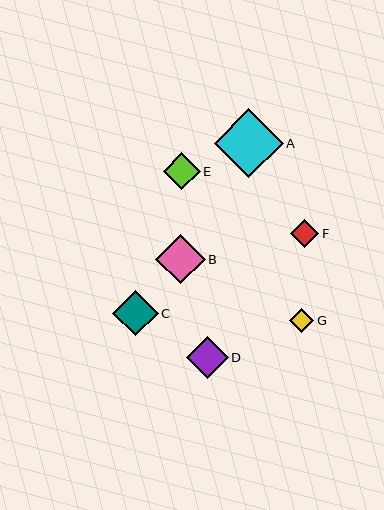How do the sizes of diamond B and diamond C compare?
Diamond B and diamond C are approximately the same size.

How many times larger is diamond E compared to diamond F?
Diamond E is approximately 1.3 times the size of diamond F.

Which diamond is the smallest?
Diamond G is the smallest with a size of approximately 24 pixels.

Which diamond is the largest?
Diamond A is the largest with a size of approximately 69 pixels.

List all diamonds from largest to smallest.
From largest to smallest: A, B, C, D, E, F, G.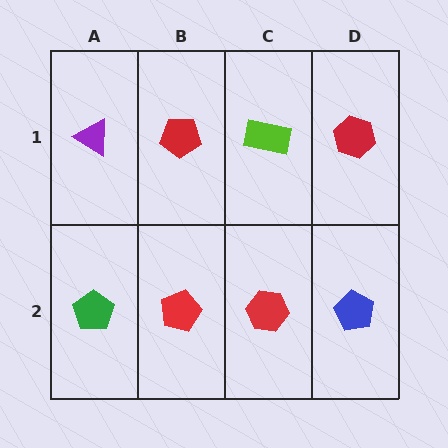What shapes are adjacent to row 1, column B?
A red pentagon (row 2, column B), a purple triangle (row 1, column A), a lime rectangle (row 1, column C).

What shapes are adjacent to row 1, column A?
A green pentagon (row 2, column A), a red pentagon (row 1, column B).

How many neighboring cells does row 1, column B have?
3.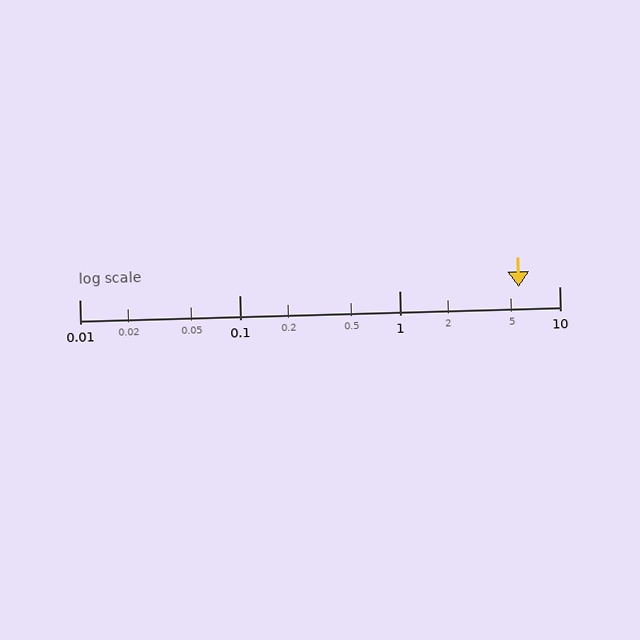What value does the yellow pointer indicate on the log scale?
The pointer indicates approximately 5.6.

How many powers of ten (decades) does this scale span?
The scale spans 3 decades, from 0.01 to 10.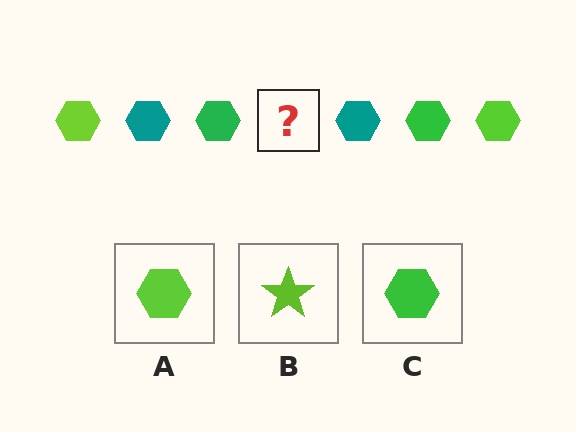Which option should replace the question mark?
Option A.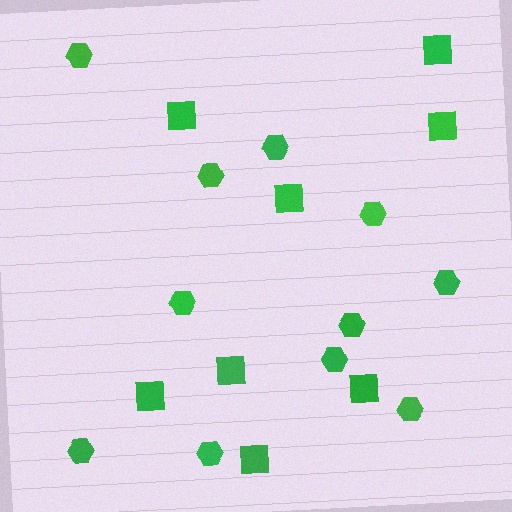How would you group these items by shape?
There are 2 groups: one group of hexagons (11) and one group of squares (8).